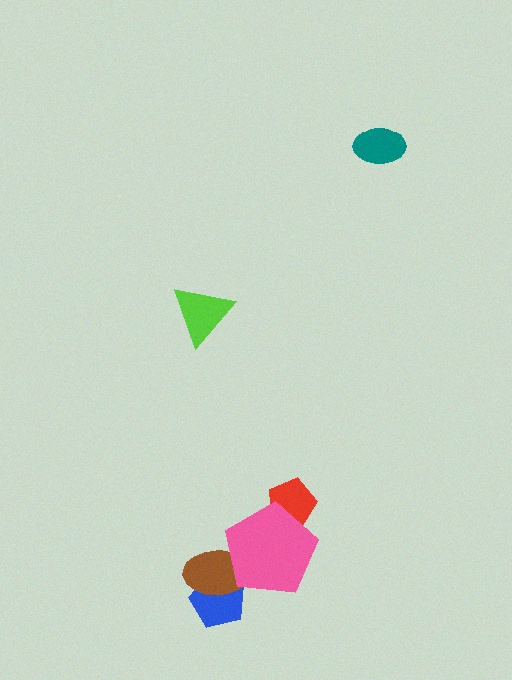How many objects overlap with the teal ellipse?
0 objects overlap with the teal ellipse.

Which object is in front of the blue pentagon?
The brown ellipse is in front of the blue pentagon.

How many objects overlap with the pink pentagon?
2 objects overlap with the pink pentagon.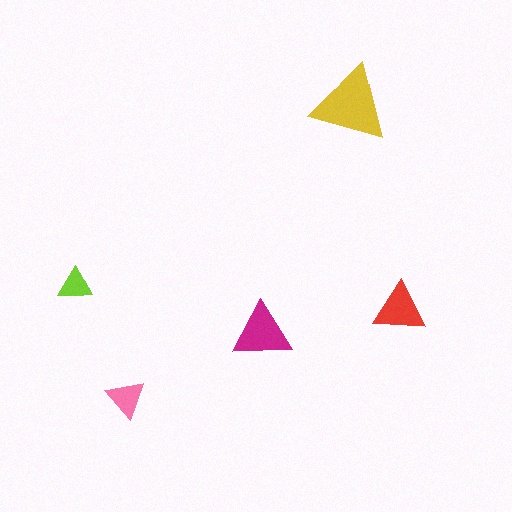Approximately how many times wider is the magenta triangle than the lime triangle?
About 1.5 times wider.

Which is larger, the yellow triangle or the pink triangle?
The yellow one.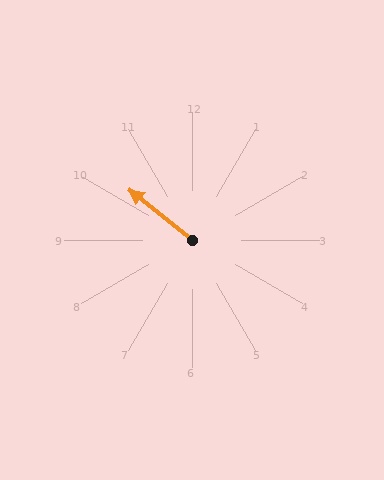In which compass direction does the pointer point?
Northwest.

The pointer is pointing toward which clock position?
Roughly 10 o'clock.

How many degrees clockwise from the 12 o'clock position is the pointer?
Approximately 309 degrees.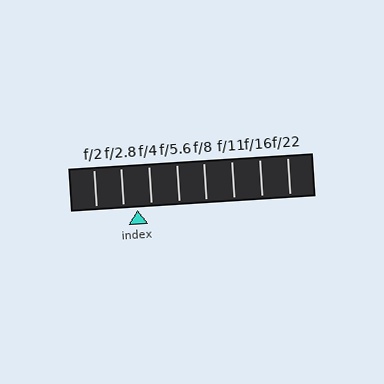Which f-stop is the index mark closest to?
The index mark is closest to f/4.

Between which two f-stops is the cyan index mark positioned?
The index mark is between f/2.8 and f/4.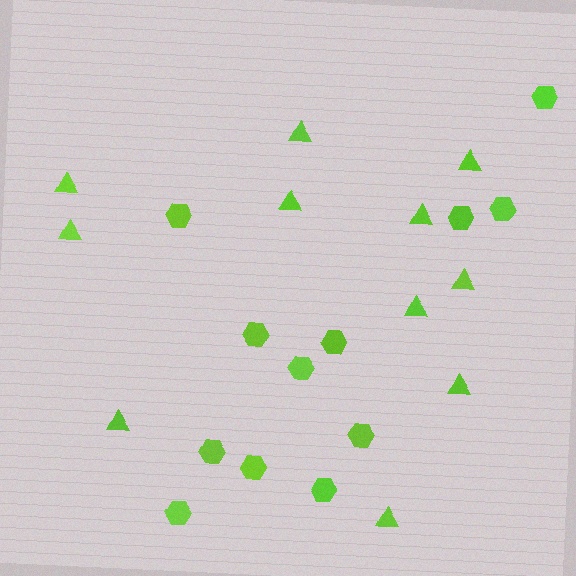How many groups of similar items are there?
There are 2 groups: one group of hexagons (12) and one group of triangles (11).